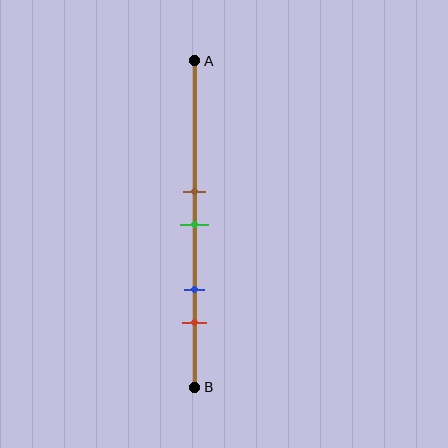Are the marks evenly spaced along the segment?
No, the marks are not evenly spaced.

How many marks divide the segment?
There are 4 marks dividing the segment.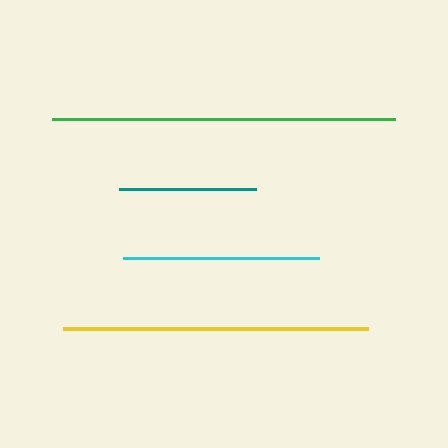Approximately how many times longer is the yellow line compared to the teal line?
The yellow line is approximately 2.2 times the length of the teal line.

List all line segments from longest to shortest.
From longest to shortest: green, yellow, cyan, teal.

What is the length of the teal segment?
The teal segment is approximately 137 pixels long.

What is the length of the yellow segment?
The yellow segment is approximately 305 pixels long.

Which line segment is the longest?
The green line is the longest at approximately 343 pixels.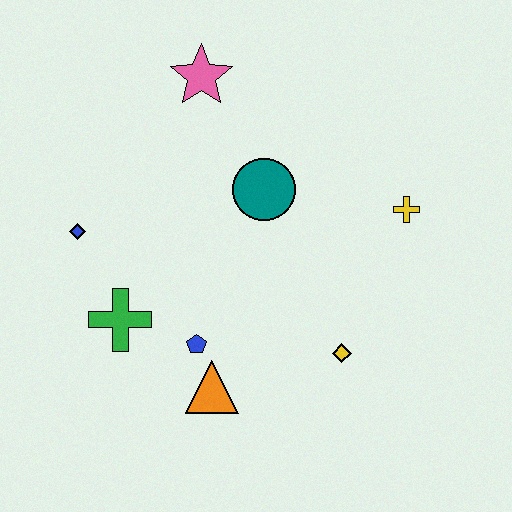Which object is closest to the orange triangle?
The blue pentagon is closest to the orange triangle.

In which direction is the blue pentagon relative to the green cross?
The blue pentagon is to the right of the green cross.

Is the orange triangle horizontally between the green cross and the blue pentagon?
No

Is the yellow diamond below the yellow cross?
Yes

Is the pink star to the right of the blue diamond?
Yes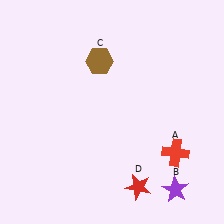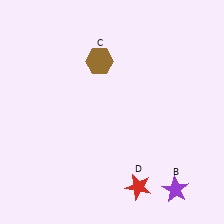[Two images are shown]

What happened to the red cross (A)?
The red cross (A) was removed in Image 2. It was in the bottom-right area of Image 1.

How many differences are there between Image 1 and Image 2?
There is 1 difference between the two images.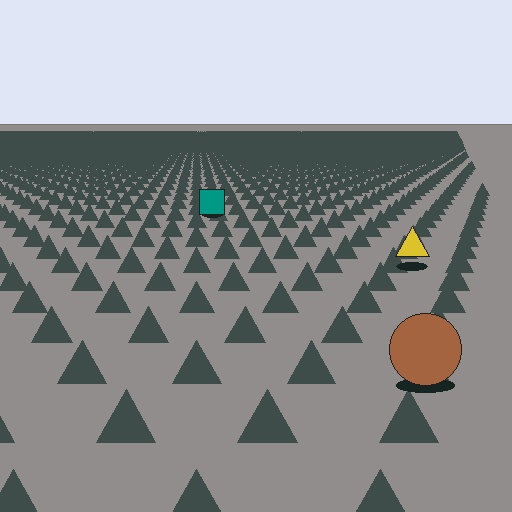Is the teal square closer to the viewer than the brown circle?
No. The brown circle is closer — you can tell from the texture gradient: the ground texture is coarser near it.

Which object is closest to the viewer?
The brown circle is closest. The texture marks near it are larger and more spread out.